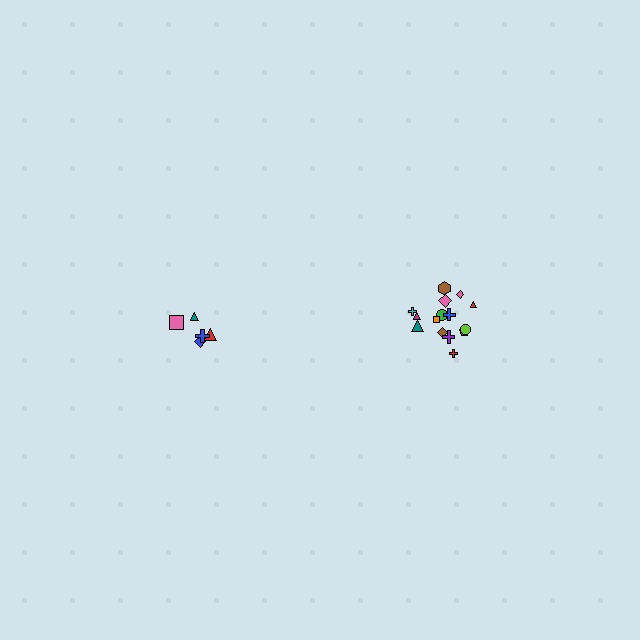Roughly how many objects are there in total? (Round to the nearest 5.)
Roughly 20 objects in total.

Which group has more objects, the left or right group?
The right group.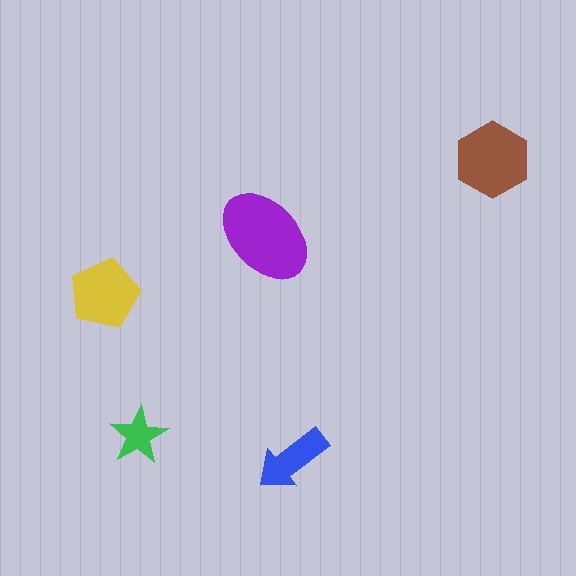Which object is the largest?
The purple ellipse.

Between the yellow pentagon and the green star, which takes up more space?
The yellow pentagon.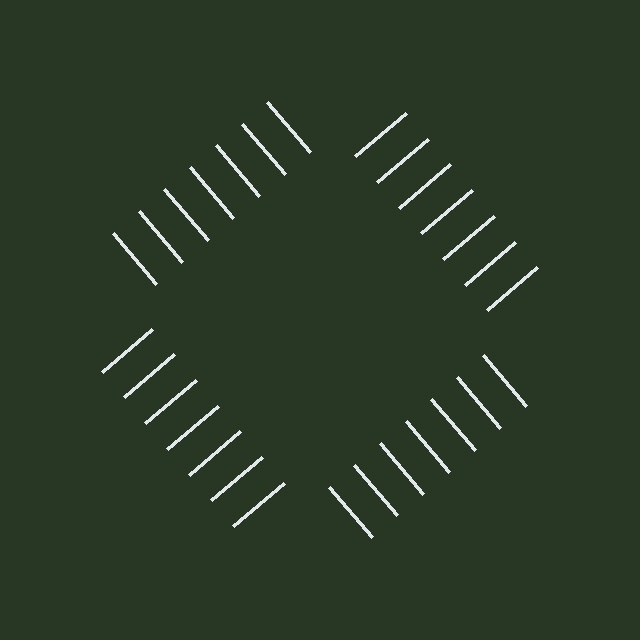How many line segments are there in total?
28 — 7 along each of the 4 edges.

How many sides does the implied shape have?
4 sides — the line-ends trace a square.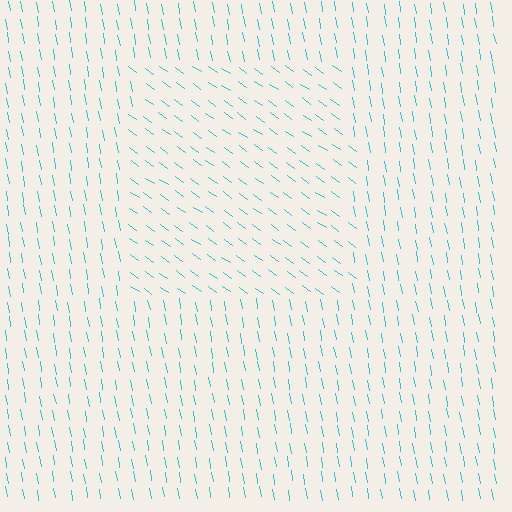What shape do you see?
I see a rectangle.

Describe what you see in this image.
The image is filled with small cyan line segments. A rectangle region in the image has lines oriented differently from the surrounding lines, creating a visible texture boundary.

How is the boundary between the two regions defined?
The boundary is defined purely by a change in line orientation (approximately 45 degrees difference). All lines are the same color and thickness.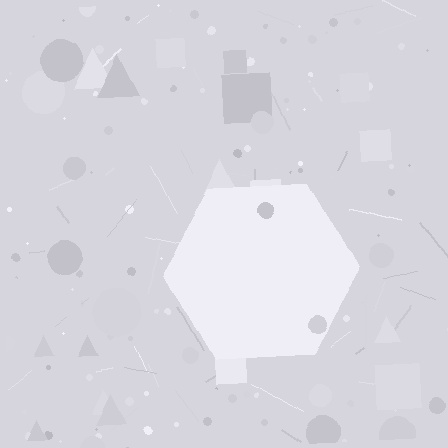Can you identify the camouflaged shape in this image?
The camouflaged shape is a hexagon.